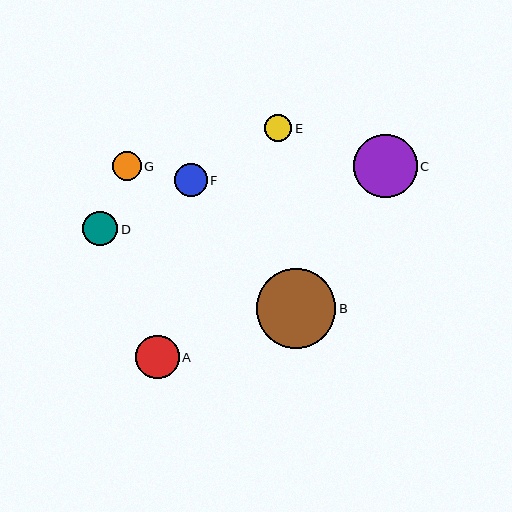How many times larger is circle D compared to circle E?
Circle D is approximately 1.3 times the size of circle E.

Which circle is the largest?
Circle B is the largest with a size of approximately 80 pixels.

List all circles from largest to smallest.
From largest to smallest: B, C, A, D, F, G, E.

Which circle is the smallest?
Circle E is the smallest with a size of approximately 27 pixels.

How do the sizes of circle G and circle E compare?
Circle G and circle E are approximately the same size.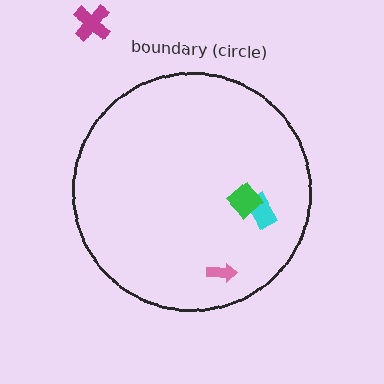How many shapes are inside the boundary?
3 inside, 1 outside.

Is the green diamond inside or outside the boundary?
Inside.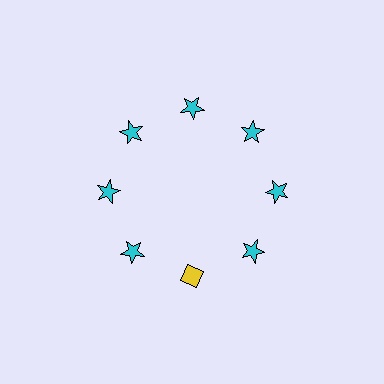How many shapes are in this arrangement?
There are 8 shapes arranged in a ring pattern.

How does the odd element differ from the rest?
It differs in both color (yellow instead of cyan) and shape (diamond instead of star).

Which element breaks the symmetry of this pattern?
The yellow diamond at roughly the 6 o'clock position breaks the symmetry. All other shapes are cyan stars.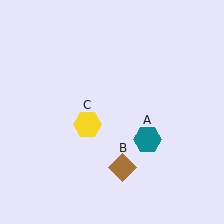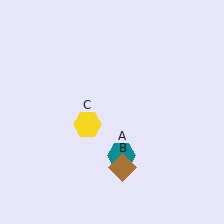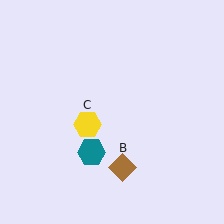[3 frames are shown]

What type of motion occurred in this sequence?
The teal hexagon (object A) rotated clockwise around the center of the scene.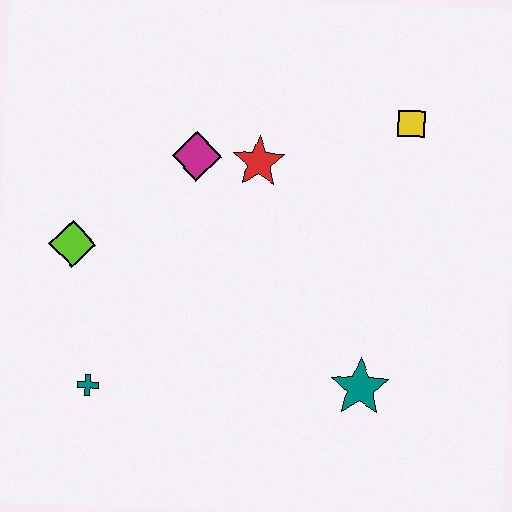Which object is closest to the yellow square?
The red star is closest to the yellow square.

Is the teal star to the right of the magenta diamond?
Yes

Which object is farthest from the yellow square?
The teal cross is farthest from the yellow square.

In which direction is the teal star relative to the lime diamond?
The teal star is to the right of the lime diamond.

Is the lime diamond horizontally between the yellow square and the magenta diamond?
No